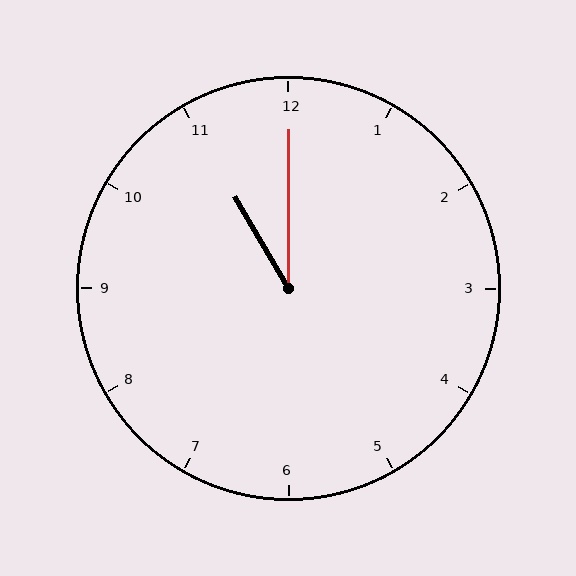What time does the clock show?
11:00.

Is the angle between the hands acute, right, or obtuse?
It is acute.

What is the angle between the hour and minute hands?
Approximately 30 degrees.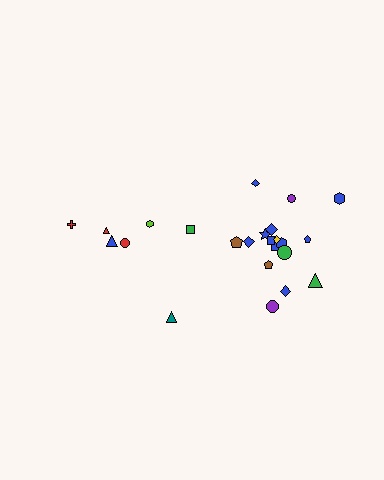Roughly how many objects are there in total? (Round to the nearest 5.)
Roughly 25 objects in total.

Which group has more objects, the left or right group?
The right group.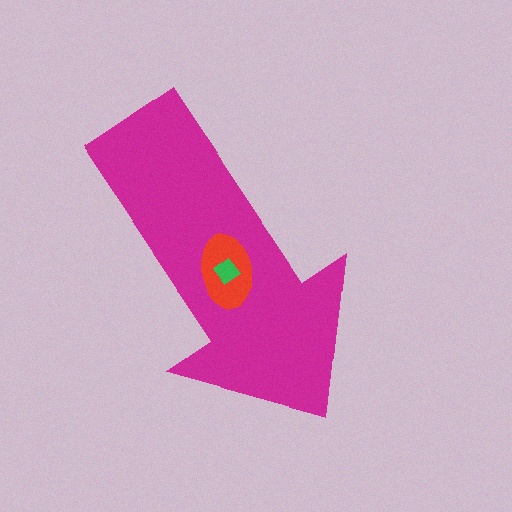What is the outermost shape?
The magenta arrow.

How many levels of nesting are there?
3.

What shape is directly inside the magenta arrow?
The red ellipse.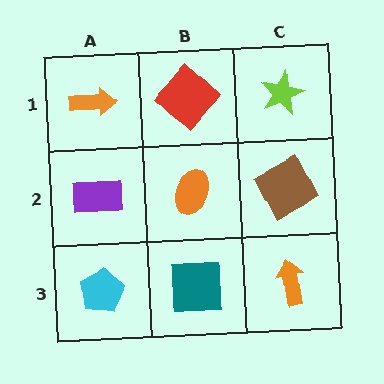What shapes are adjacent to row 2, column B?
A red diamond (row 1, column B), a teal square (row 3, column B), a purple rectangle (row 2, column A), a brown square (row 2, column C).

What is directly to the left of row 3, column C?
A teal square.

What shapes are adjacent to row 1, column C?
A brown square (row 2, column C), a red diamond (row 1, column B).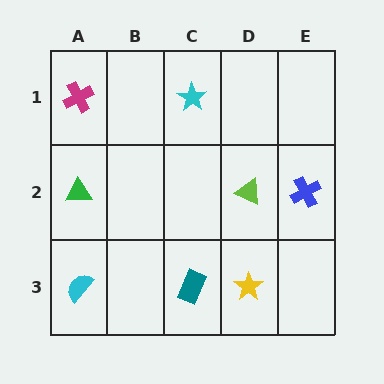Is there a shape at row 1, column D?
No, that cell is empty.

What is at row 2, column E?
A blue cross.